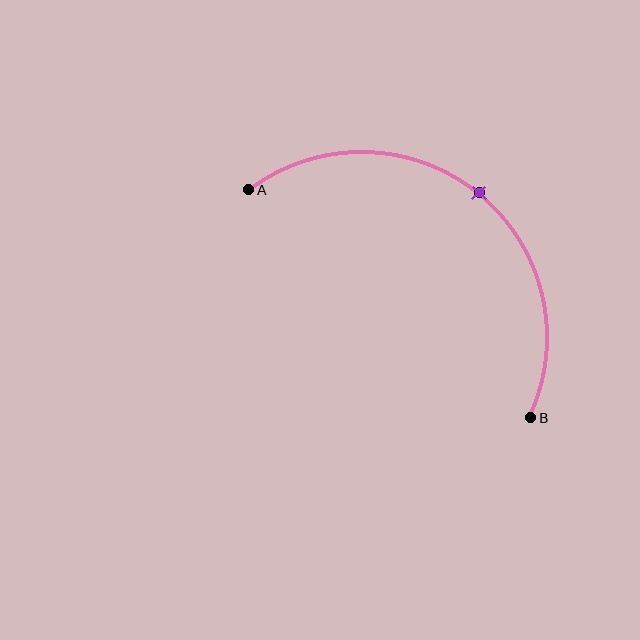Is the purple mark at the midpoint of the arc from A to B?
Yes. The purple mark lies on the arc at equal arc-length from both A and B — it is the arc midpoint.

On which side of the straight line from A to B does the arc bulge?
The arc bulges above and to the right of the straight line connecting A and B.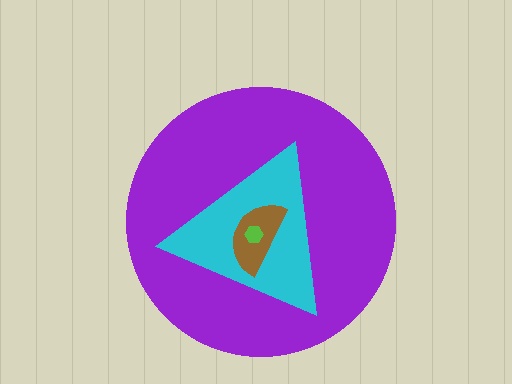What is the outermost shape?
The purple circle.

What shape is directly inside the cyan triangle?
The brown semicircle.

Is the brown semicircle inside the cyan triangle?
Yes.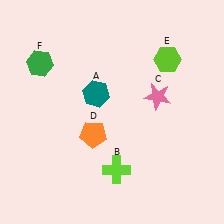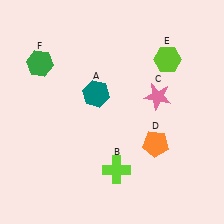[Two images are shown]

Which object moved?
The orange pentagon (D) moved right.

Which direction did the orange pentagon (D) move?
The orange pentagon (D) moved right.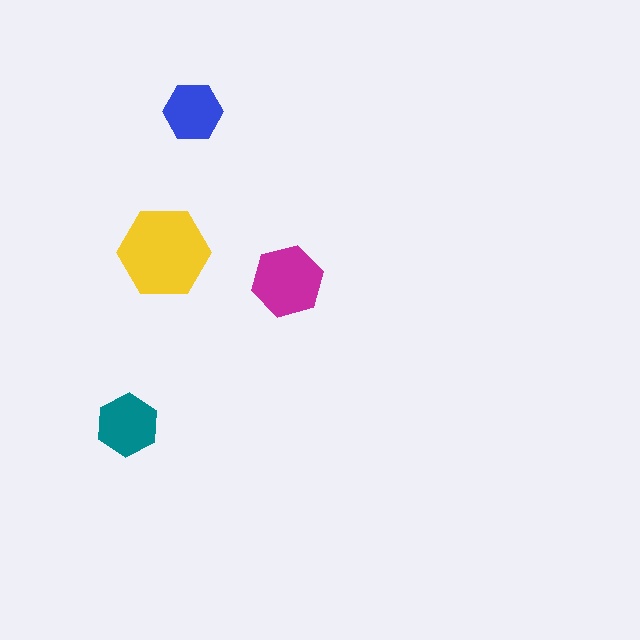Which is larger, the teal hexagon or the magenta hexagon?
The magenta one.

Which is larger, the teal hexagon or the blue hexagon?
The teal one.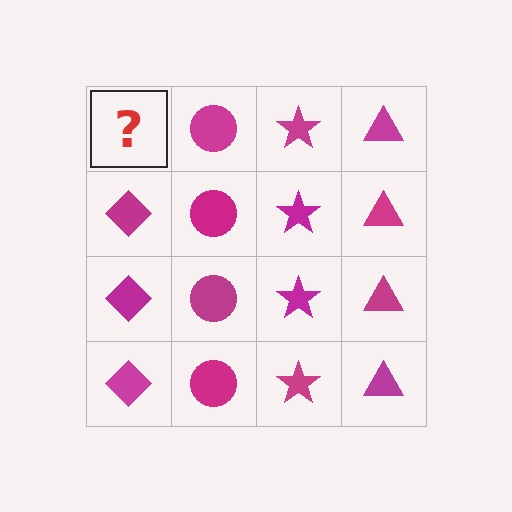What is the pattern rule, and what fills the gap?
The rule is that each column has a consistent shape. The gap should be filled with a magenta diamond.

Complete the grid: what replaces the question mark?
The question mark should be replaced with a magenta diamond.